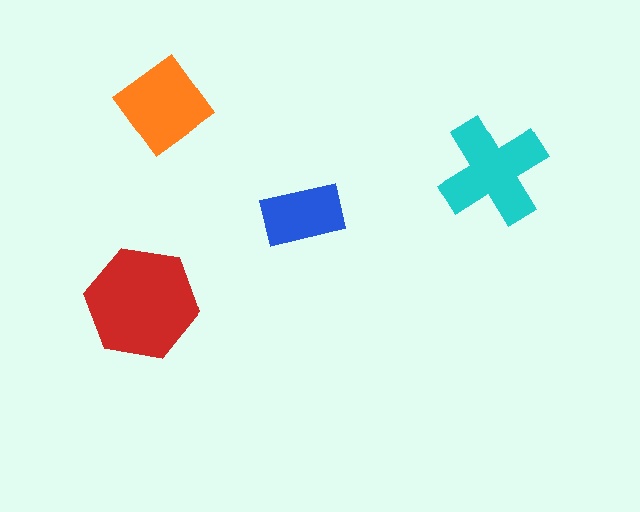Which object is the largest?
The red hexagon.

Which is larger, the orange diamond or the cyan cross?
The cyan cross.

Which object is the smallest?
The blue rectangle.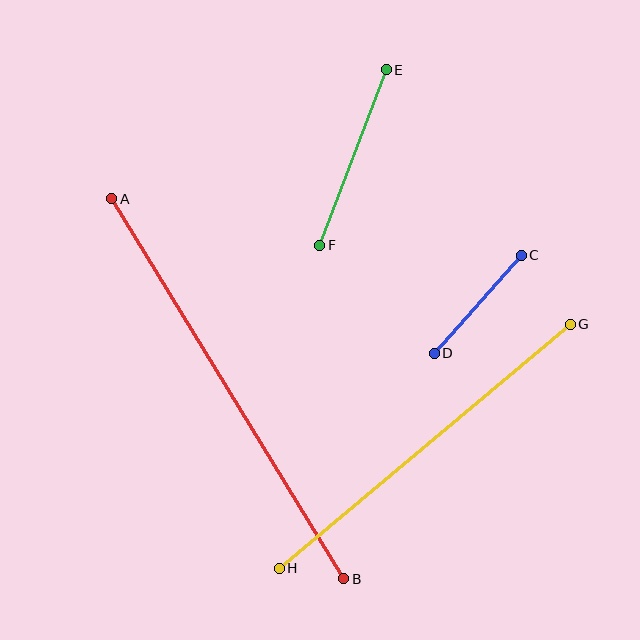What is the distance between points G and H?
The distance is approximately 380 pixels.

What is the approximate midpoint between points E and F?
The midpoint is at approximately (353, 158) pixels.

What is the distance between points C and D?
The distance is approximately 131 pixels.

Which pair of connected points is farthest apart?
Points A and B are farthest apart.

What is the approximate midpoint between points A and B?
The midpoint is at approximately (228, 389) pixels.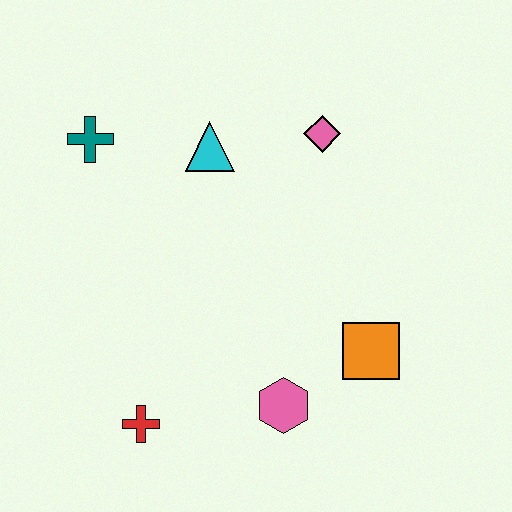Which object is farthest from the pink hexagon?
The teal cross is farthest from the pink hexagon.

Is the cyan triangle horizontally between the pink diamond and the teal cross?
Yes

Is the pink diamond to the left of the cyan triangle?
No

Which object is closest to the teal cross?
The cyan triangle is closest to the teal cross.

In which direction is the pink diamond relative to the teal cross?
The pink diamond is to the right of the teal cross.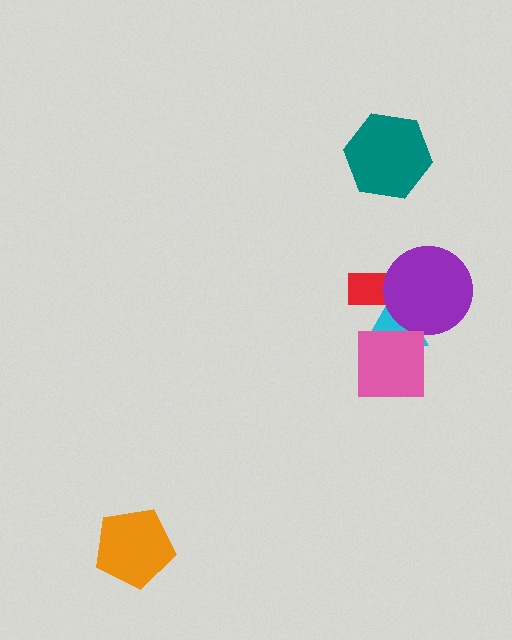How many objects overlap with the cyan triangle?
3 objects overlap with the cyan triangle.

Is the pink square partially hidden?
No, no other shape covers it.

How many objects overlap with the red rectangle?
2 objects overlap with the red rectangle.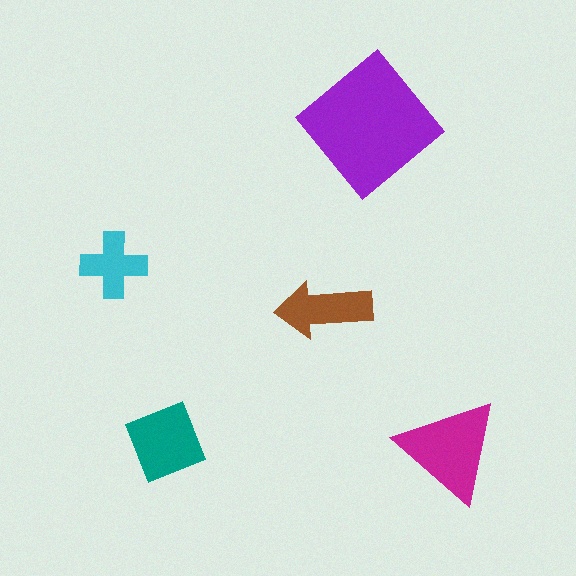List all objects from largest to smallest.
The purple diamond, the magenta triangle, the teal diamond, the brown arrow, the cyan cross.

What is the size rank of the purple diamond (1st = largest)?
1st.